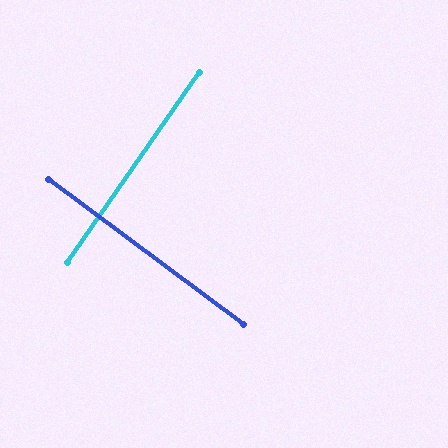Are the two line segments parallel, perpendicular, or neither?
Perpendicular — they meet at approximately 88°.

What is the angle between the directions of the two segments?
Approximately 88 degrees.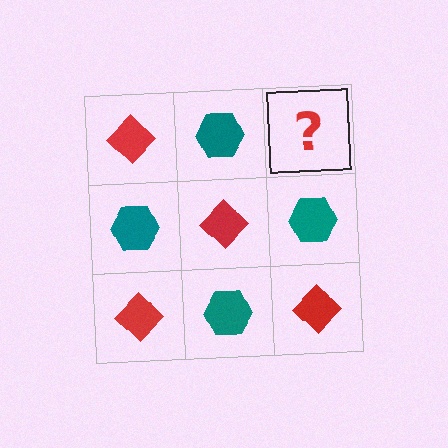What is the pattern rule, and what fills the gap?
The rule is that it alternates red diamond and teal hexagon in a checkerboard pattern. The gap should be filled with a red diamond.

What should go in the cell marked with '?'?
The missing cell should contain a red diamond.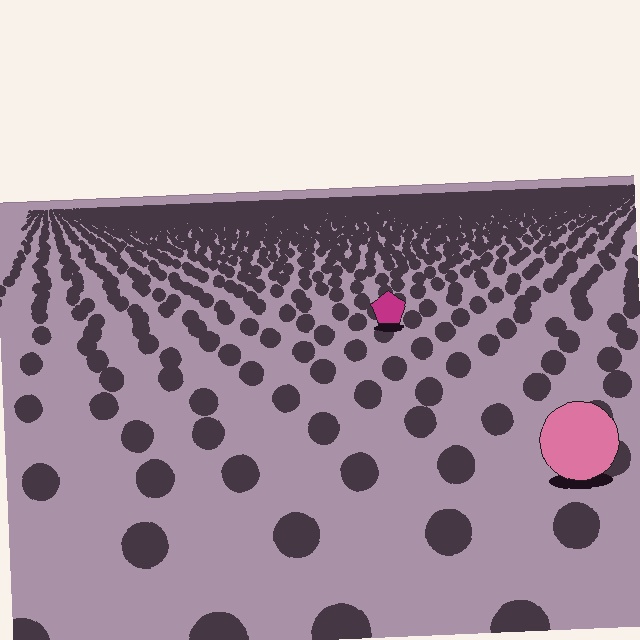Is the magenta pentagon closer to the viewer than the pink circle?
No. The pink circle is closer — you can tell from the texture gradient: the ground texture is coarser near it.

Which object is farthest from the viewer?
The magenta pentagon is farthest from the viewer. It appears smaller and the ground texture around it is denser.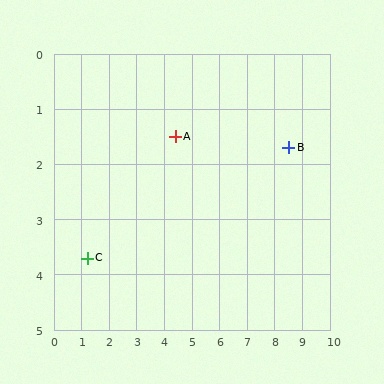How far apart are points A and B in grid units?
Points A and B are about 4.1 grid units apart.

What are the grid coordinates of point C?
Point C is at approximately (1.2, 3.7).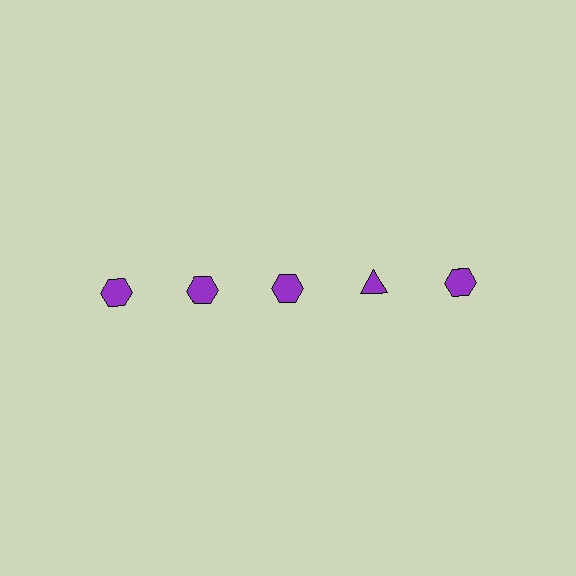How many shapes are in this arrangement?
There are 5 shapes arranged in a grid pattern.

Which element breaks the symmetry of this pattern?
The purple triangle in the top row, second from right column breaks the symmetry. All other shapes are purple hexagons.